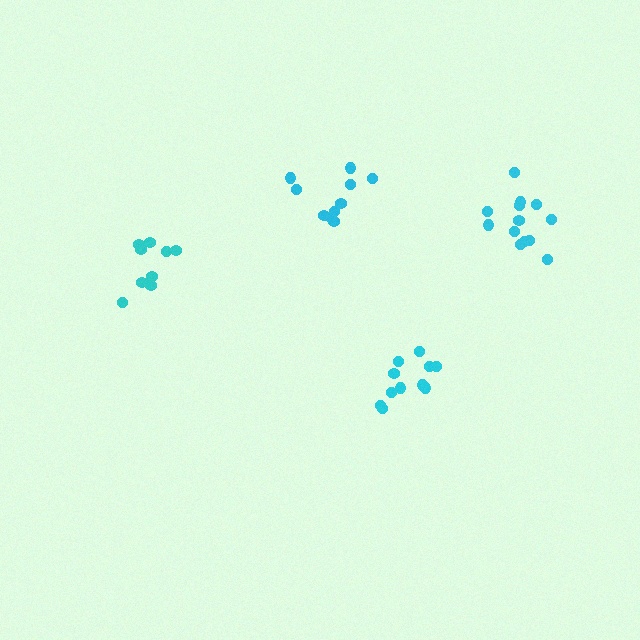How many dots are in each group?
Group 1: 11 dots, Group 2: 13 dots, Group 3: 9 dots, Group 4: 10 dots (43 total).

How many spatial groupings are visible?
There are 4 spatial groupings.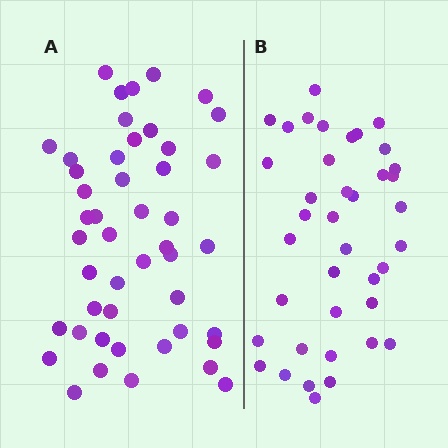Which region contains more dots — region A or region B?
Region A (the left region) has more dots.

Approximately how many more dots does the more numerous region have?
Region A has roughly 8 or so more dots than region B.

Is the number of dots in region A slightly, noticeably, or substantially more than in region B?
Region A has only slightly more — the two regions are fairly close. The ratio is roughly 1.2 to 1.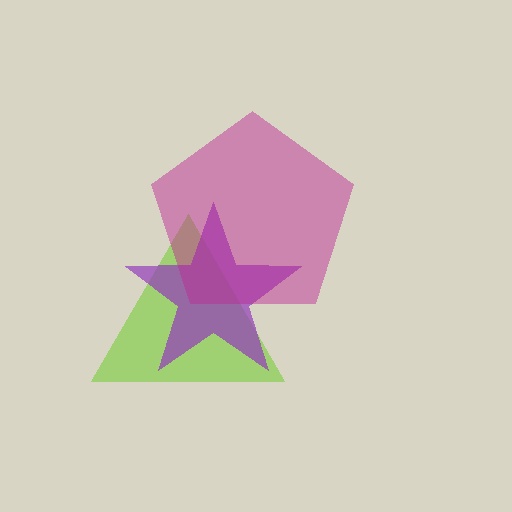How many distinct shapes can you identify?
There are 3 distinct shapes: a lime triangle, a purple star, a magenta pentagon.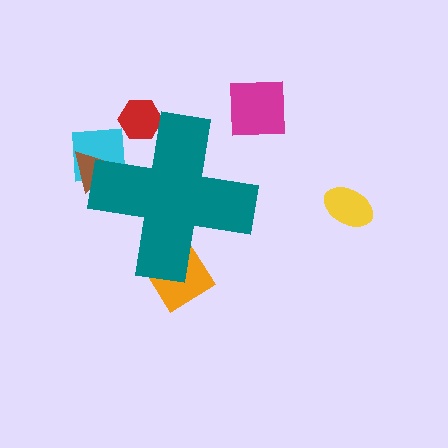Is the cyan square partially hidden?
Yes, the cyan square is partially hidden behind the teal cross.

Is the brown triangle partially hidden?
Yes, the brown triangle is partially hidden behind the teal cross.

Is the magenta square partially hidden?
No, the magenta square is fully visible.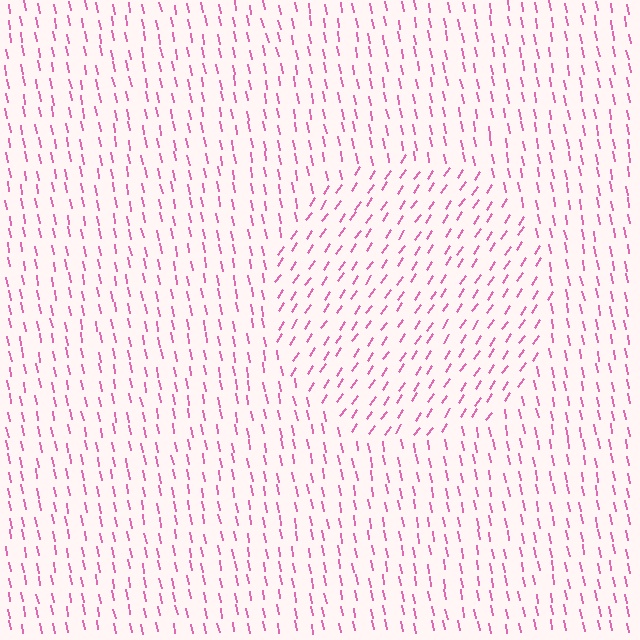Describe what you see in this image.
The image is filled with small pink line segments. A circle region in the image has lines oriented differently from the surrounding lines, creating a visible texture boundary.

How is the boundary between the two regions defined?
The boundary is defined purely by a change in line orientation (approximately 45 degrees difference). All lines are the same color and thickness.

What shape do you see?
I see a circle.